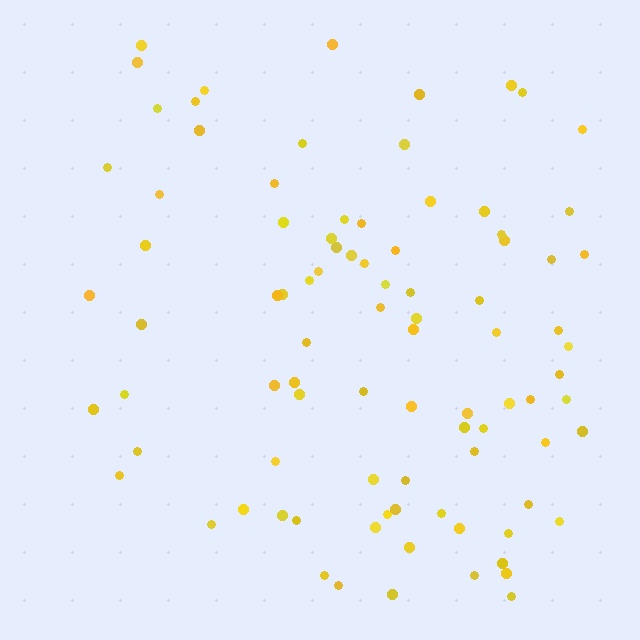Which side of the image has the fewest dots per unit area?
The left.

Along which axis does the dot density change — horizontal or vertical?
Horizontal.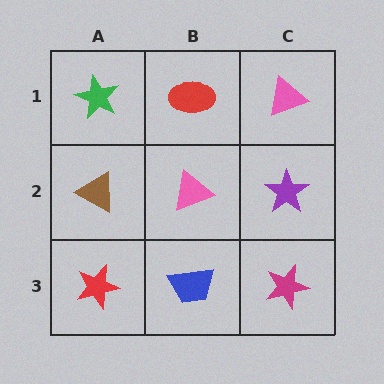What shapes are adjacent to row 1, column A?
A brown triangle (row 2, column A), a red ellipse (row 1, column B).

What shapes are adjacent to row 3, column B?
A pink triangle (row 2, column B), a red star (row 3, column A), a magenta star (row 3, column C).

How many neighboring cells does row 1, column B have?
3.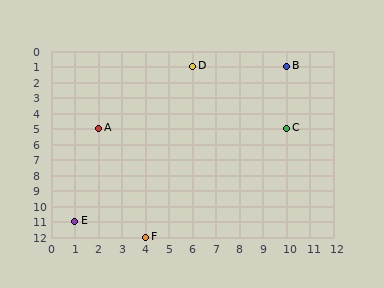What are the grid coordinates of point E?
Point E is at grid coordinates (1, 11).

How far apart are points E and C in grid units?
Points E and C are 9 columns and 6 rows apart (about 10.8 grid units diagonally).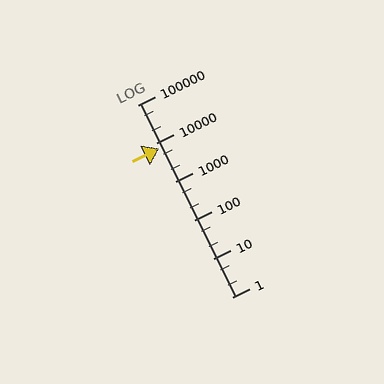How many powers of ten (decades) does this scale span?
The scale spans 5 decades, from 1 to 100000.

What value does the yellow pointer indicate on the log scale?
The pointer indicates approximately 7400.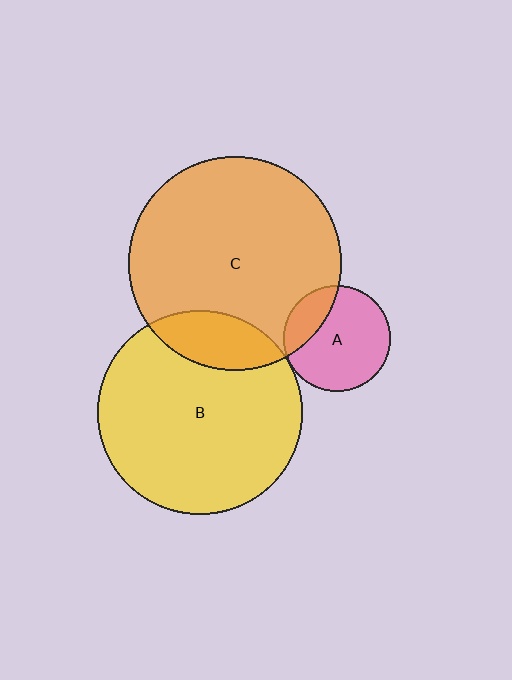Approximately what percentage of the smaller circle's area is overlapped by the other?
Approximately 15%.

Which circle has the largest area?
Circle C (orange).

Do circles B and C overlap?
Yes.